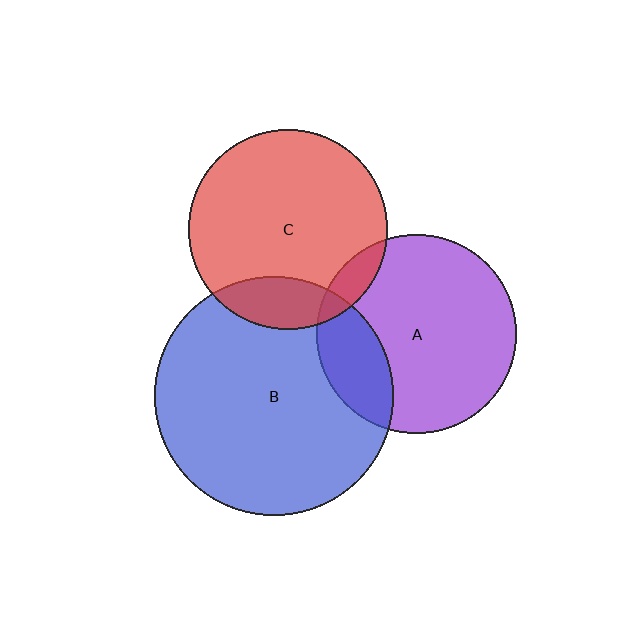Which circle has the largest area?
Circle B (blue).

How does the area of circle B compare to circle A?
Approximately 1.4 times.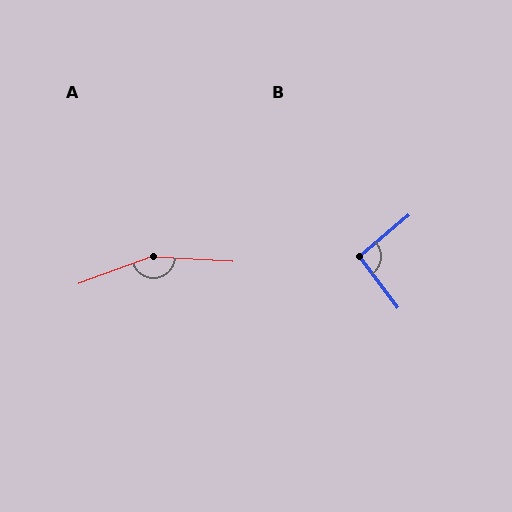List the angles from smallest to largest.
B (93°), A (156°).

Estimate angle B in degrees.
Approximately 93 degrees.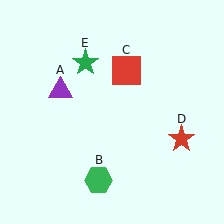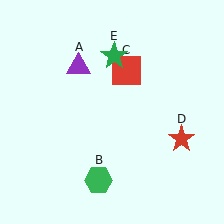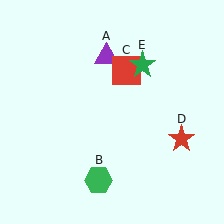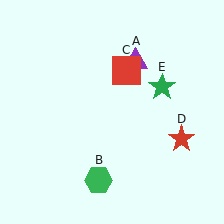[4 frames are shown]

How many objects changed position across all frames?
2 objects changed position: purple triangle (object A), green star (object E).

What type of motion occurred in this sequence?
The purple triangle (object A), green star (object E) rotated clockwise around the center of the scene.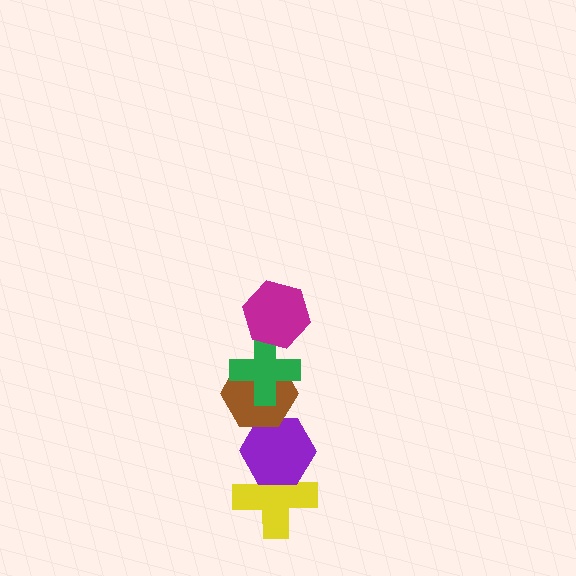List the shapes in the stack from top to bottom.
From top to bottom: the magenta hexagon, the green cross, the brown hexagon, the purple hexagon, the yellow cross.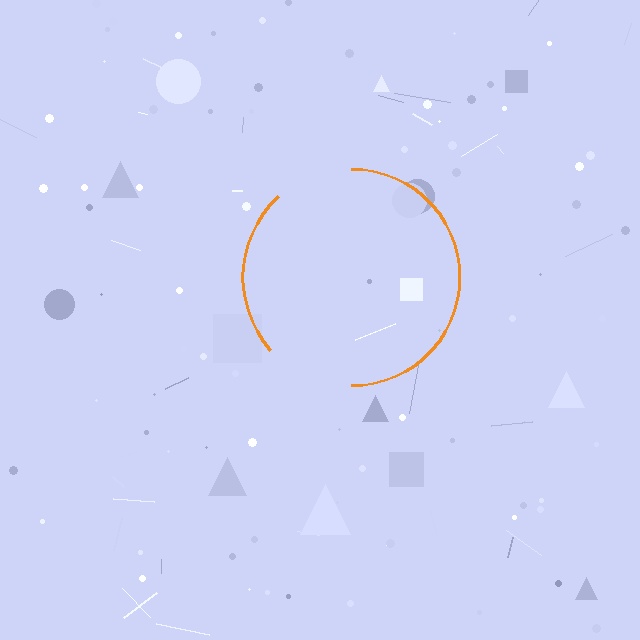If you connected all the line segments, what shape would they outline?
They would outline a circle.